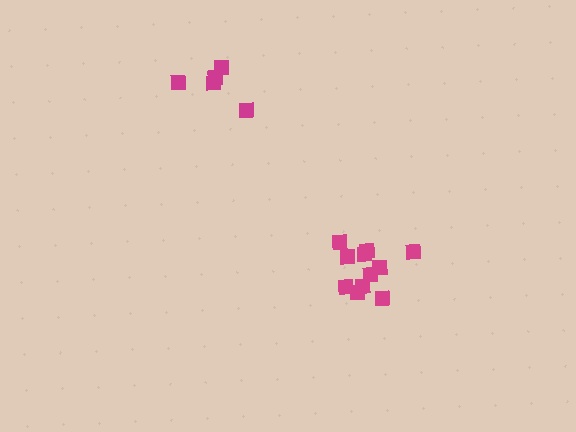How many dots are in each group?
Group 1: 11 dots, Group 2: 5 dots (16 total).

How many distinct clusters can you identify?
There are 2 distinct clusters.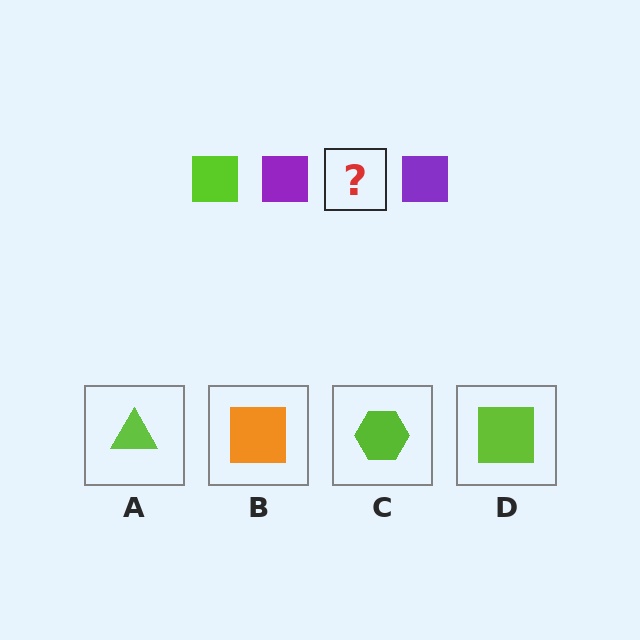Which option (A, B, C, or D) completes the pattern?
D.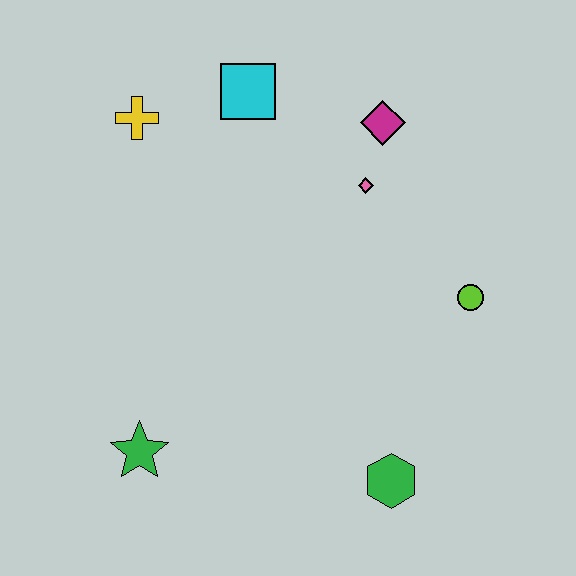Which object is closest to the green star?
The green hexagon is closest to the green star.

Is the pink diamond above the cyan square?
No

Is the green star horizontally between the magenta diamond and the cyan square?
No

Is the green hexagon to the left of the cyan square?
No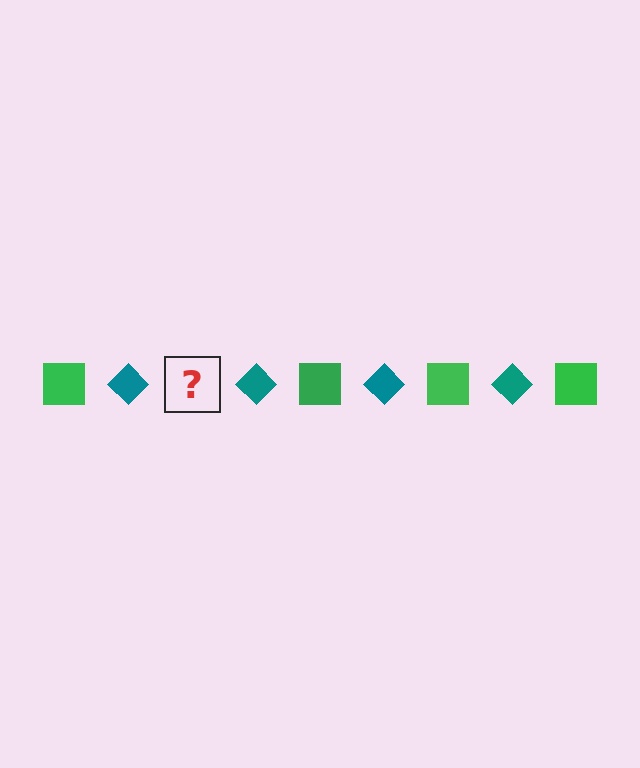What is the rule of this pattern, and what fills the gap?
The rule is that the pattern alternates between green square and teal diamond. The gap should be filled with a green square.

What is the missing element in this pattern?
The missing element is a green square.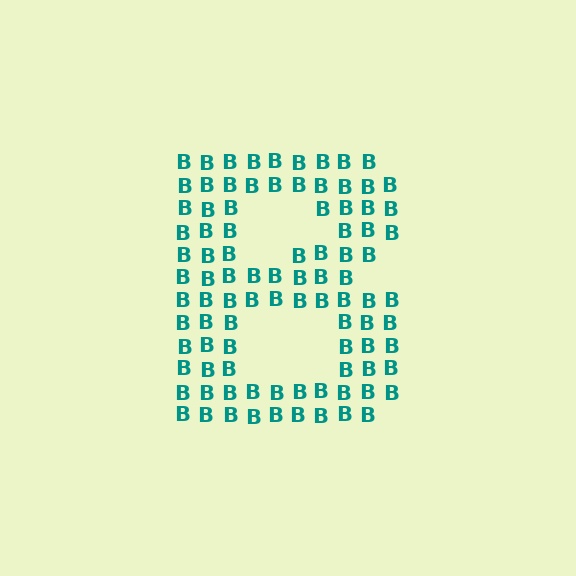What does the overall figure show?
The overall figure shows the letter B.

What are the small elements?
The small elements are letter B's.